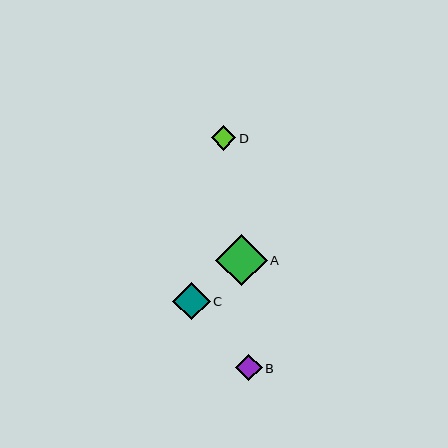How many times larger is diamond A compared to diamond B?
Diamond A is approximately 2.0 times the size of diamond B.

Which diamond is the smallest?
Diamond D is the smallest with a size of approximately 25 pixels.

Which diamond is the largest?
Diamond A is the largest with a size of approximately 51 pixels.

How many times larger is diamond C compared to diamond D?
Diamond C is approximately 1.5 times the size of diamond D.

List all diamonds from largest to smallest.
From largest to smallest: A, C, B, D.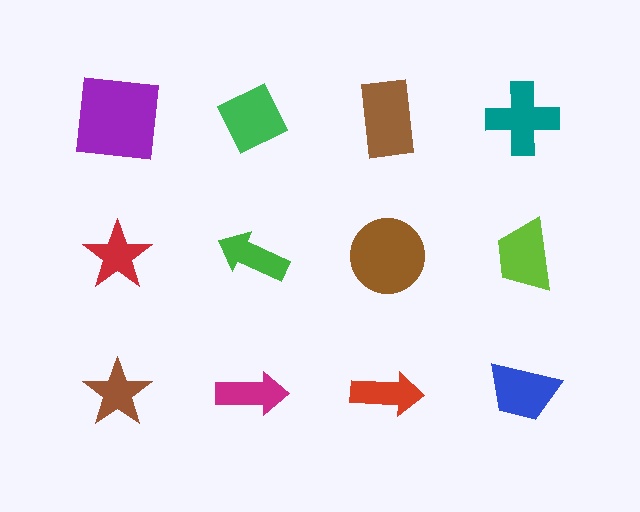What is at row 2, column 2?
A green arrow.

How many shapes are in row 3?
4 shapes.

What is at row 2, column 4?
A lime trapezoid.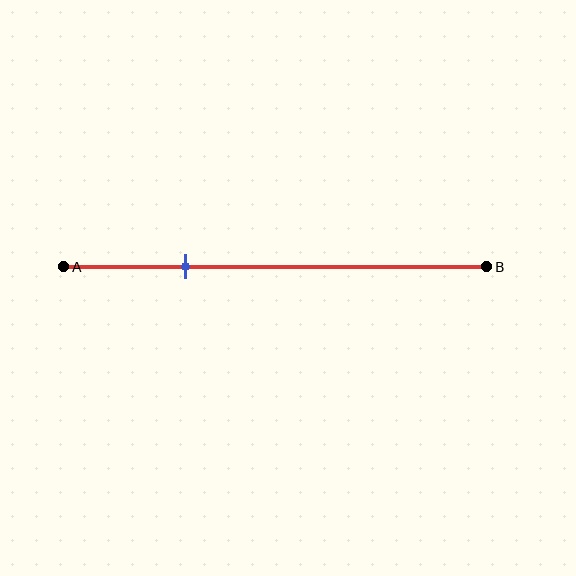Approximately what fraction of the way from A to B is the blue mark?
The blue mark is approximately 30% of the way from A to B.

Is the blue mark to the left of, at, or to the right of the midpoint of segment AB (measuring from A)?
The blue mark is to the left of the midpoint of segment AB.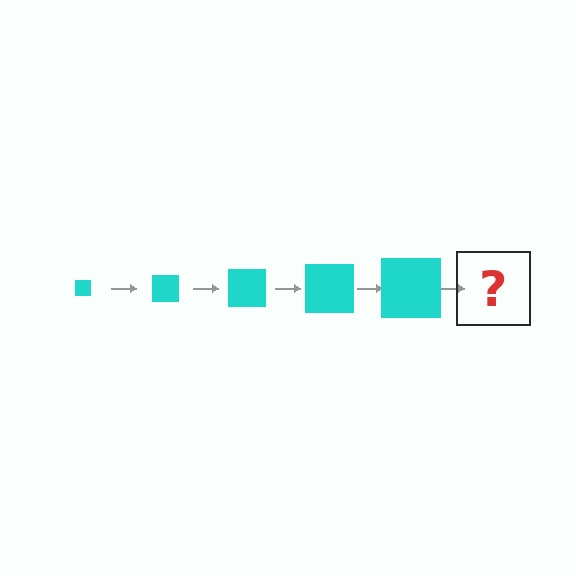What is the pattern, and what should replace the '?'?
The pattern is that the square gets progressively larger each step. The '?' should be a cyan square, larger than the previous one.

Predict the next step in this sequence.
The next step is a cyan square, larger than the previous one.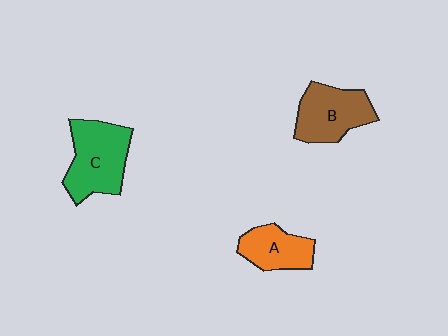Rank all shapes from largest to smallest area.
From largest to smallest: C (green), B (brown), A (orange).